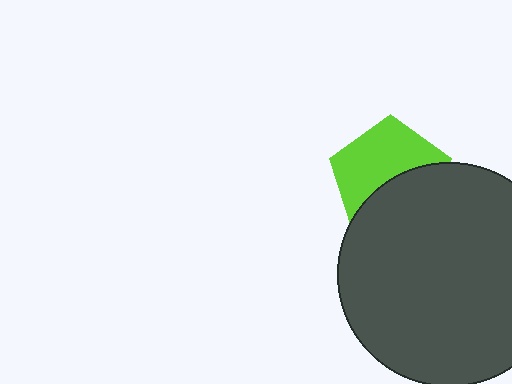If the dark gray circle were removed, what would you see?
You would see the complete lime pentagon.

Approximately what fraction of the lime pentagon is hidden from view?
Roughly 45% of the lime pentagon is hidden behind the dark gray circle.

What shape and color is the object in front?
The object in front is a dark gray circle.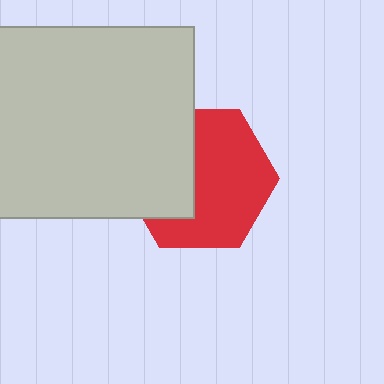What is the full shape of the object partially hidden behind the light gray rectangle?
The partially hidden object is a red hexagon.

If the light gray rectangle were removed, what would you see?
You would see the complete red hexagon.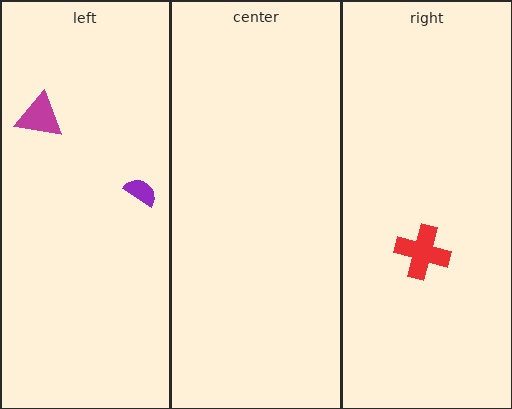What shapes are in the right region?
The red cross.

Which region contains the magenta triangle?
The left region.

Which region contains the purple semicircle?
The left region.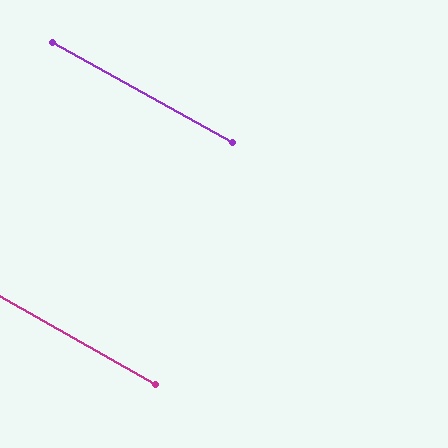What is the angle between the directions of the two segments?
Approximately 0 degrees.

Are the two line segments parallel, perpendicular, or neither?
Parallel — their directions differ by only 0.2°.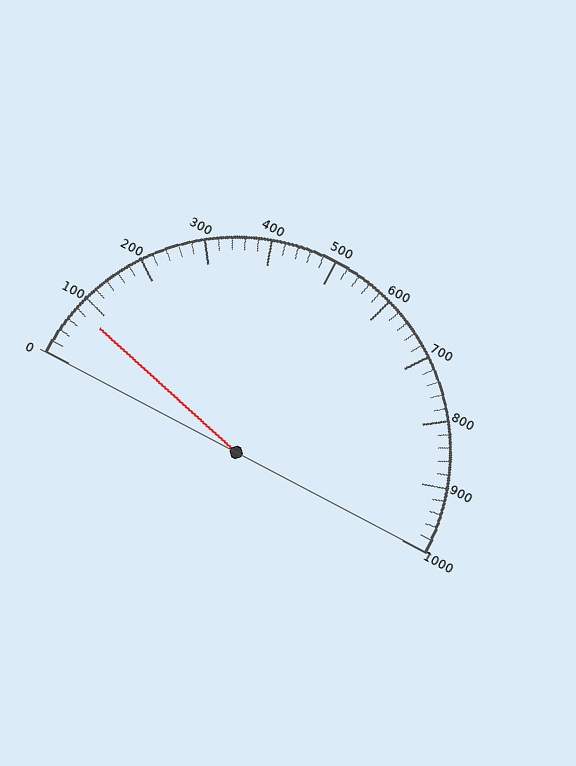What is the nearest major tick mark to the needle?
The nearest major tick mark is 100.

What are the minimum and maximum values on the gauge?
The gauge ranges from 0 to 1000.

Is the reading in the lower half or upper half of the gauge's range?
The reading is in the lower half of the range (0 to 1000).